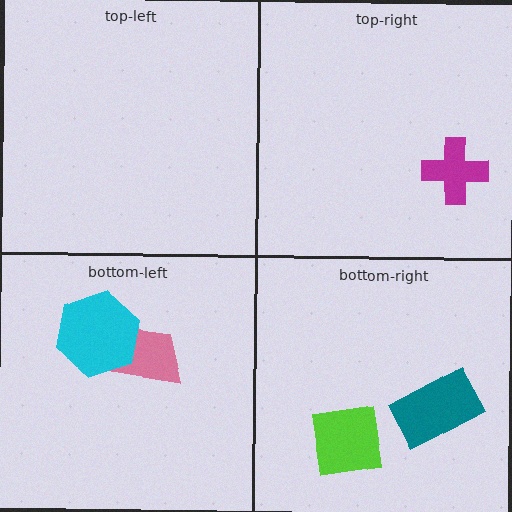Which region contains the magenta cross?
The top-right region.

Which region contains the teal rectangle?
The bottom-right region.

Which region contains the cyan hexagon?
The bottom-left region.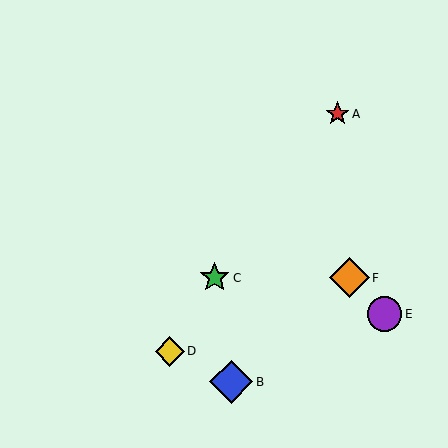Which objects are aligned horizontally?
Objects C, F are aligned horizontally.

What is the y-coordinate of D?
Object D is at y≈351.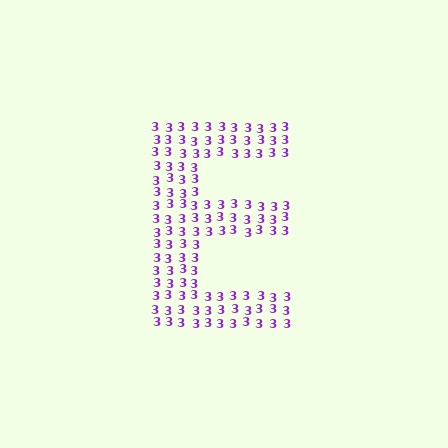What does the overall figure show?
The overall figure shows the letter E.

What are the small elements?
The small elements are digit 3's.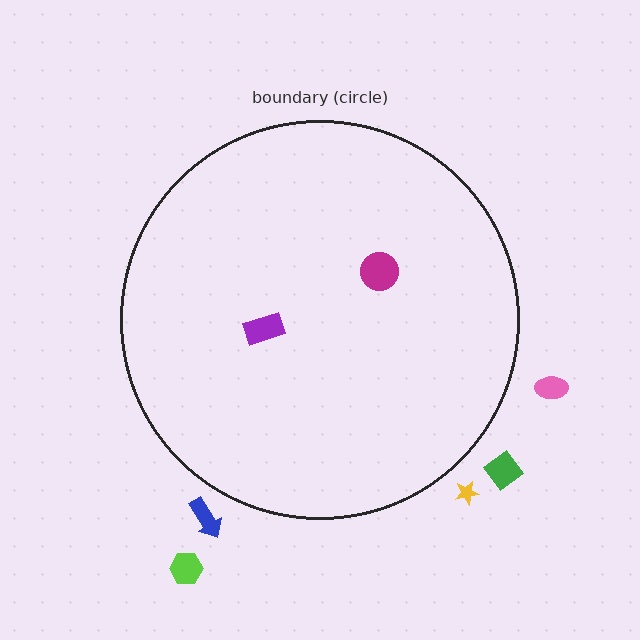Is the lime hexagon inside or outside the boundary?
Outside.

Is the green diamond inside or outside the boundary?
Outside.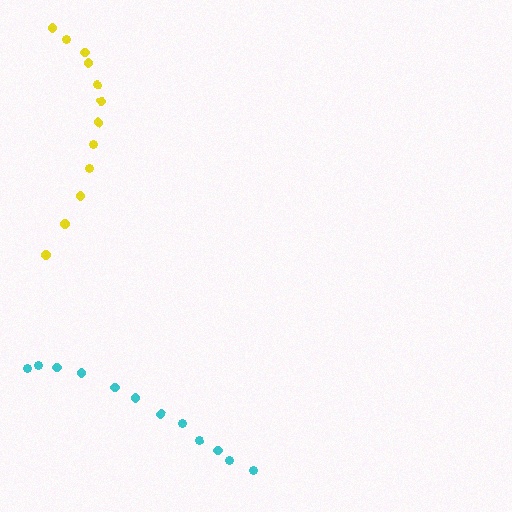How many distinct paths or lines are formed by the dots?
There are 2 distinct paths.